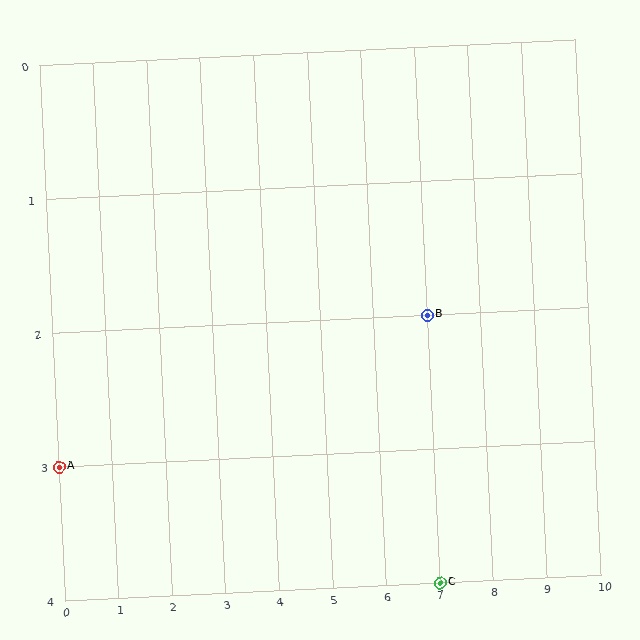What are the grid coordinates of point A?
Point A is at grid coordinates (0, 3).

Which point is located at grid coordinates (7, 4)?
Point C is at (7, 4).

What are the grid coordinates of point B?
Point B is at grid coordinates (7, 2).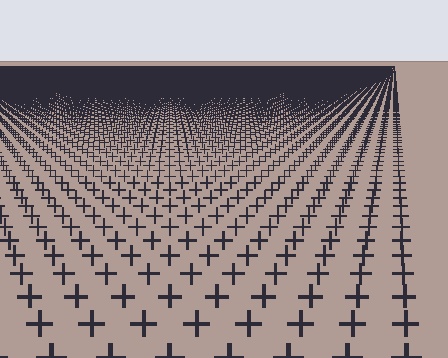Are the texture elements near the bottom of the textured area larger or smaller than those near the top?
Larger. Near the bottom, elements are closer to the viewer and appear at a bigger on-screen size.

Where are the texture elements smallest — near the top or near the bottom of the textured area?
Near the top.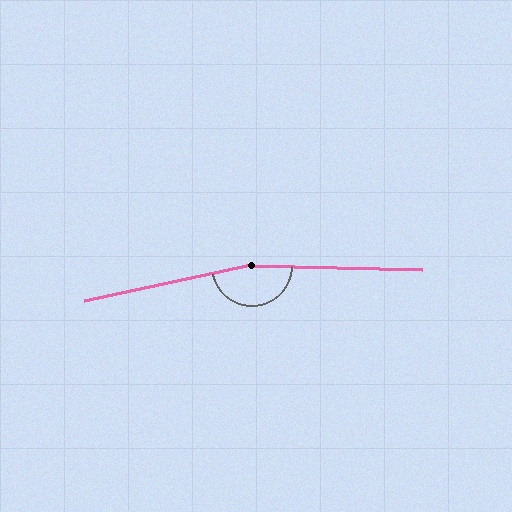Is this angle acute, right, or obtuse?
It is obtuse.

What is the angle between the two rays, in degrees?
Approximately 166 degrees.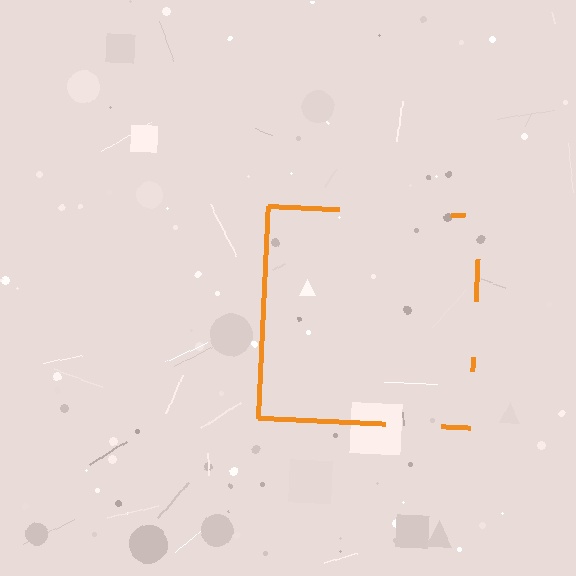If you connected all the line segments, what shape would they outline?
They would outline a square.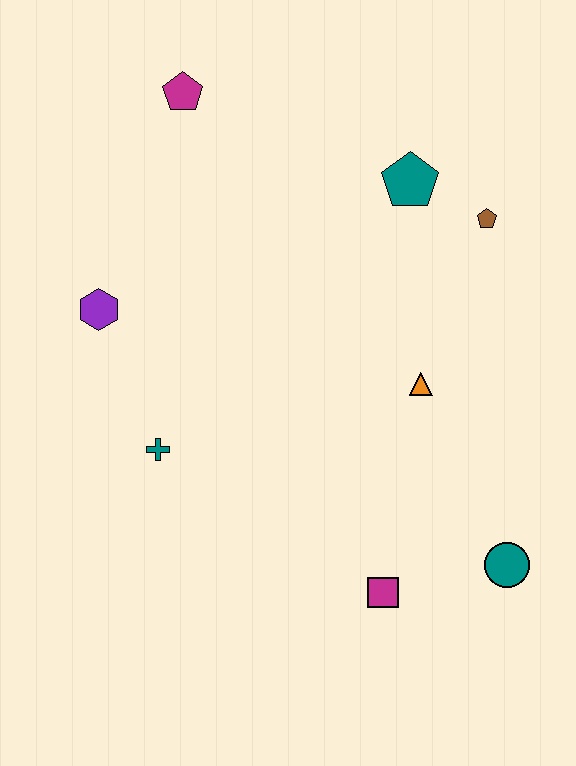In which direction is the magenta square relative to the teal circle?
The magenta square is to the left of the teal circle.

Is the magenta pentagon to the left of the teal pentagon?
Yes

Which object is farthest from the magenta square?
The magenta pentagon is farthest from the magenta square.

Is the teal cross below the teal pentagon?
Yes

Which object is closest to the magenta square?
The teal circle is closest to the magenta square.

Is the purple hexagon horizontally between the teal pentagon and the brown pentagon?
No